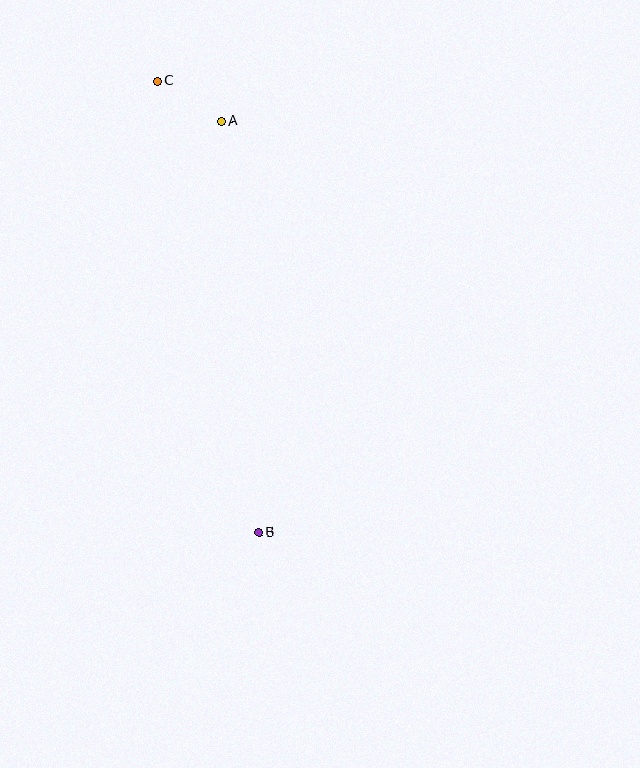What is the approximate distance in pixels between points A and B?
The distance between A and B is approximately 412 pixels.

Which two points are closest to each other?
Points A and C are closest to each other.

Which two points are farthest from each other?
Points B and C are farthest from each other.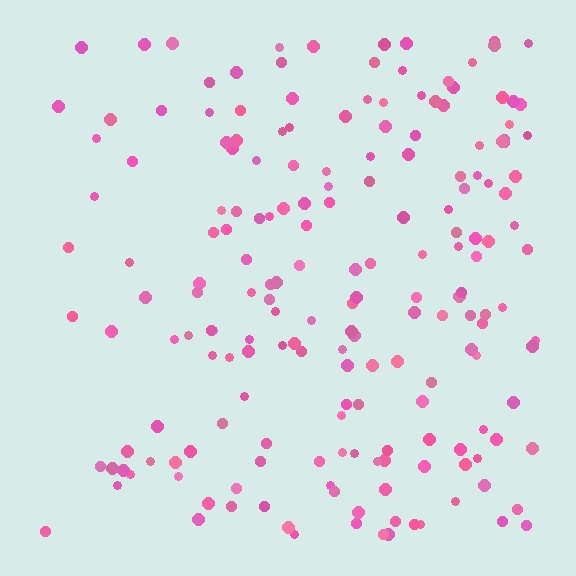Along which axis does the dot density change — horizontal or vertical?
Horizontal.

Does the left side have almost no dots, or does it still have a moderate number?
Still a moderate number, just noticeably fewer than the right.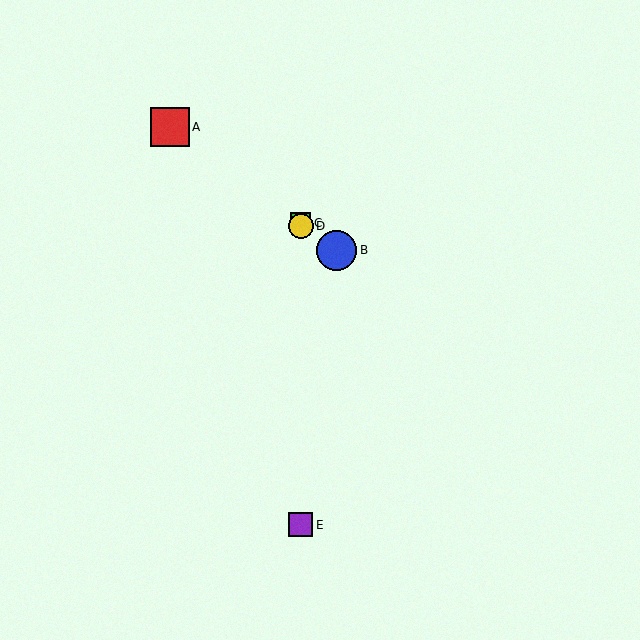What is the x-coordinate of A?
Object A is at x≈170.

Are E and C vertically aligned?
Yes, both are at x≈301.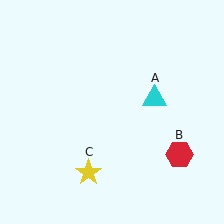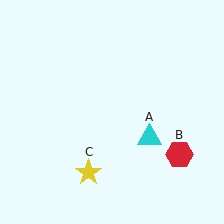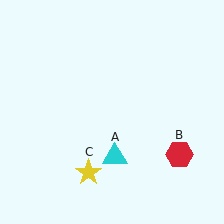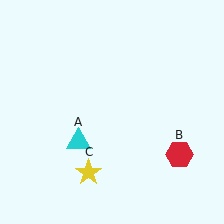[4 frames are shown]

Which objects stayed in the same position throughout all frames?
Red hexagon (object B) and yellow star (object C) remained stationary.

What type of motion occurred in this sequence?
The cyan triangle (object A) rotated clockwise around the center of the scene.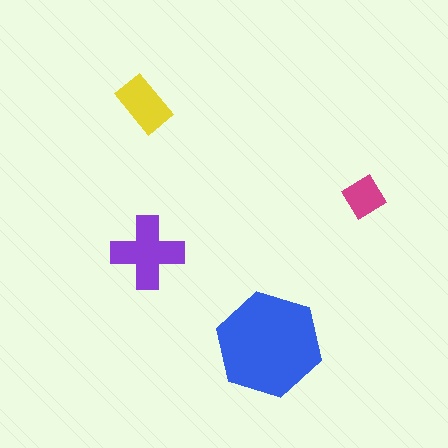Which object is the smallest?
The magenta diamond.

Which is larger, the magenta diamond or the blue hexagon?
The blue hexagon.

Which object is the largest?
The blue hexagon.